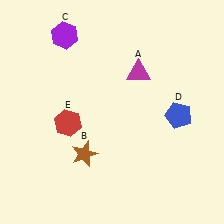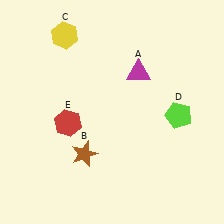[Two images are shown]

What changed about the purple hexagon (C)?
In Image 1, C is purple. In Image 2, it changed to yellow.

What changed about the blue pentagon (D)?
In Image 1, D is blue. In Image 2, it changed to lime.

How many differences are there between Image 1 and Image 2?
There are 2 differences between the two images.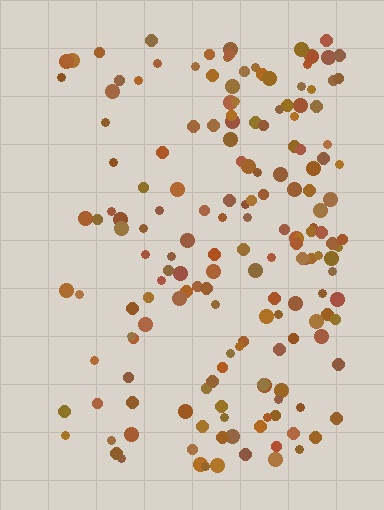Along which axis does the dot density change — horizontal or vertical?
Horizontal.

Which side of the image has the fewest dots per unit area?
The left.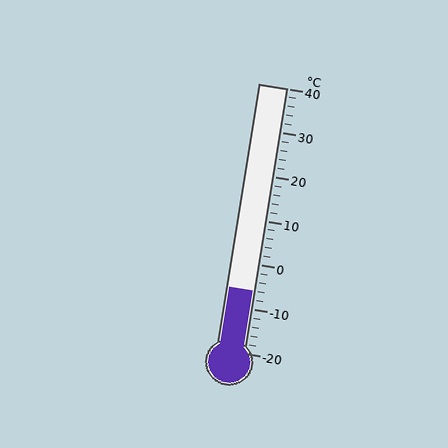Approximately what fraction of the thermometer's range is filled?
The thermometer is filled to approximately 25% of its range.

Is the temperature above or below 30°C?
The temperature is below 30°C.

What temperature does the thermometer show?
The thermometer shows approximately -6°C.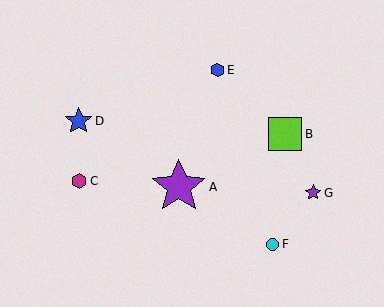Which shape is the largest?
The purple star (labeled A) is the largest.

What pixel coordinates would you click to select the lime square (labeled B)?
Click at (285, 134) to select the lime square B.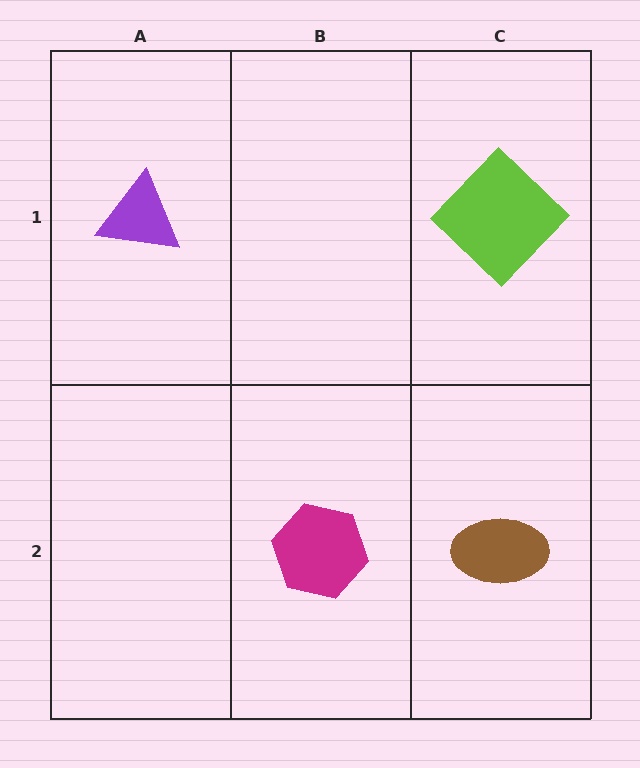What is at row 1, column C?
A lime diamond.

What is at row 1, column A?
A purple triangle.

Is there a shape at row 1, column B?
No, that cell is empty.